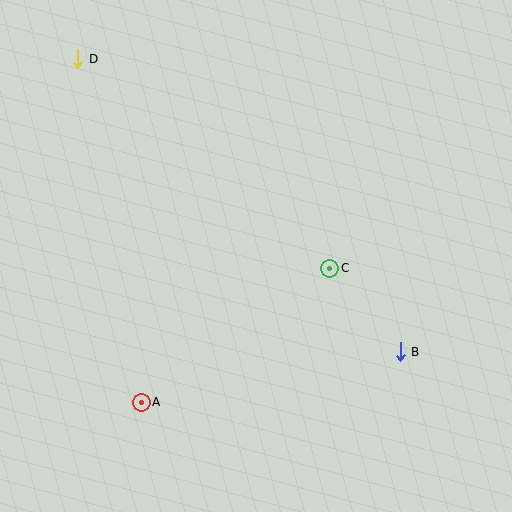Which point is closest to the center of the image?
Point C at (330, 268) is closest to the center.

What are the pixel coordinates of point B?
Point B is at (400, 352).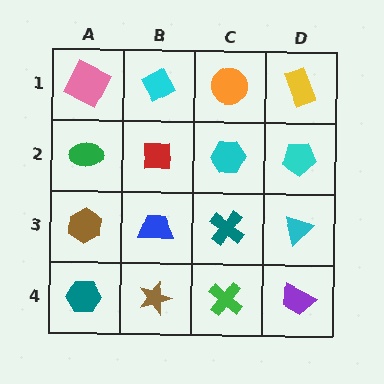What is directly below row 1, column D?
A cyan pentagon.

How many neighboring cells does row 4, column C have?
3.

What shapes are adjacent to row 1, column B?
A red square (row 2, column B), a pink square (row 1, column A), an orange circle (row 1, column C).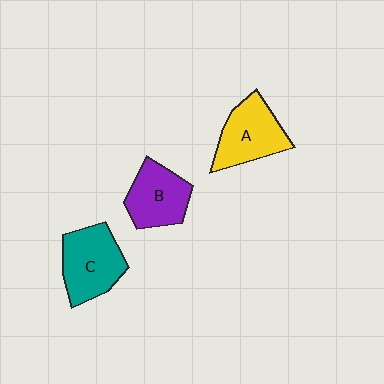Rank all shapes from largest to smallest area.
From largest to smallest: C (teal), A (yellow), B (purple).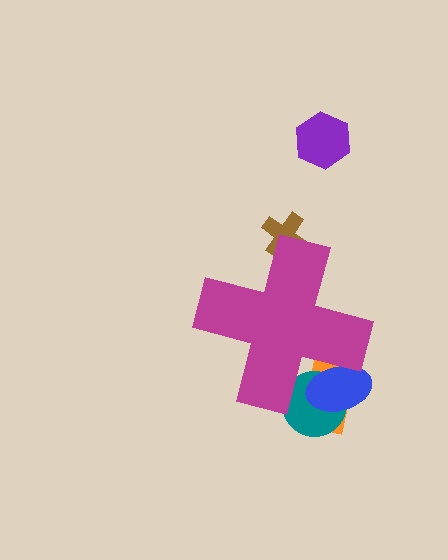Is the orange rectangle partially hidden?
Yes, the orange rectangle is partially hidden behind the magenta cross.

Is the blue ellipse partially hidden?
Yes, the blue ellipse is partially hidden behind the magenta cross.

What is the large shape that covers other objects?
A magenta cross.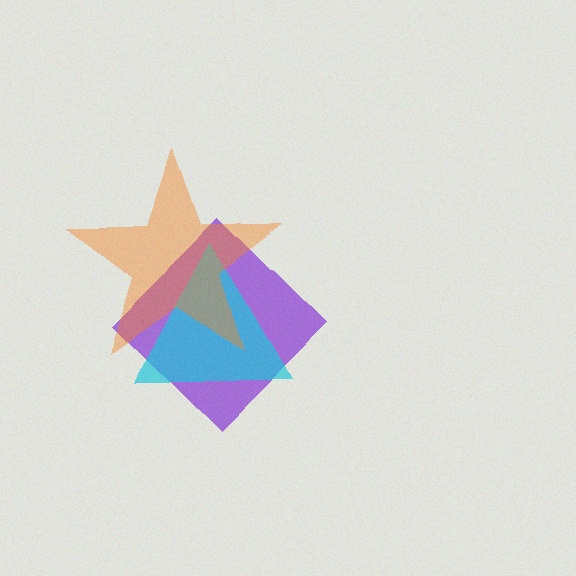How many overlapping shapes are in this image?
There are 3 overlapping shapes in the image.